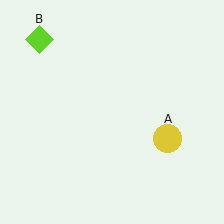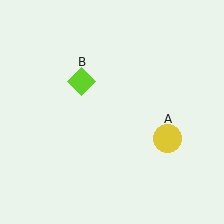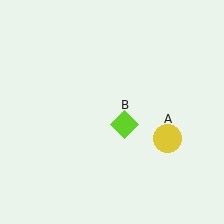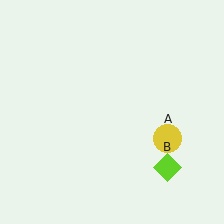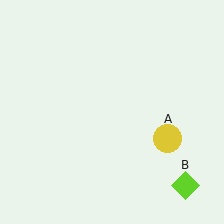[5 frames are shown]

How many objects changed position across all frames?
1 object changed position: lime diamond (object B).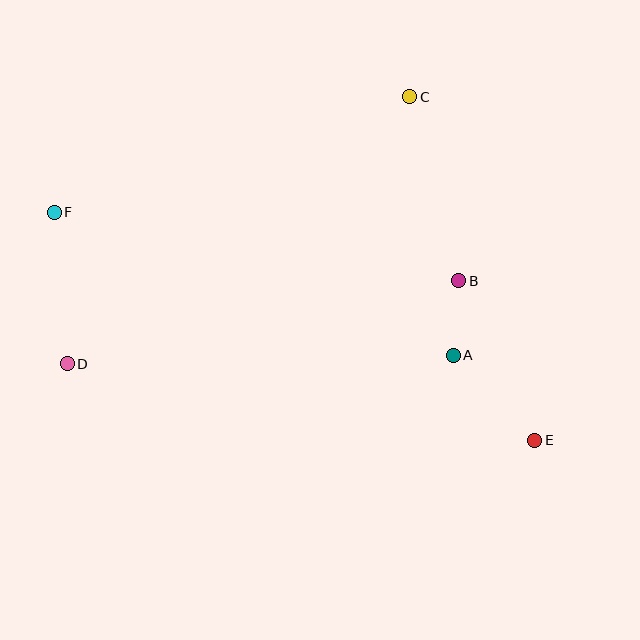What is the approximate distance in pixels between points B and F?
The distance between B and F is approximately 410 pixels.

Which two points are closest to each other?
Points A and B are closest to each other.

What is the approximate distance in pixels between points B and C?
The distance between B and C is approximately 190 pixels.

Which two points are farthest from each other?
Points E and F are farthest from each other.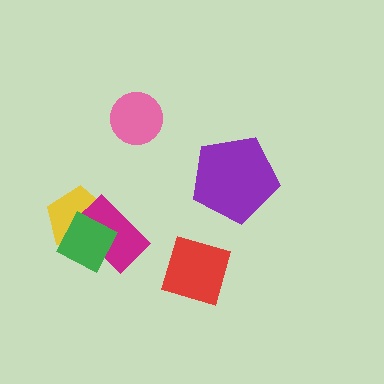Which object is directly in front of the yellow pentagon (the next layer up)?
The magenta rectangle is directly in front of the yellow pentagon.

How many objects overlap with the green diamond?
2 objects overlap with the green diamond.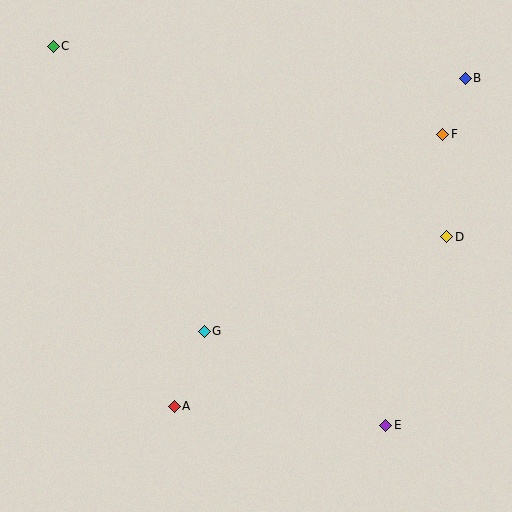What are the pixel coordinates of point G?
Point G is at (204, 331).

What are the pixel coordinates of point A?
Point A is at (174, 406).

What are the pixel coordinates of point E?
Point E is at (386, 425).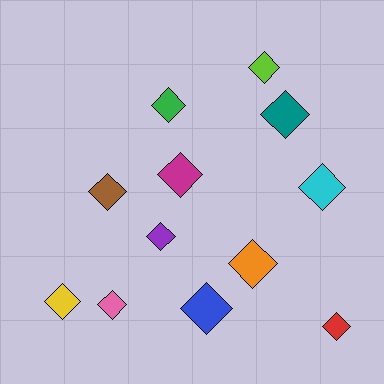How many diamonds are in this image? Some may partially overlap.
There are 12 diamonds.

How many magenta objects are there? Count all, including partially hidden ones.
There is 1 magenta object.